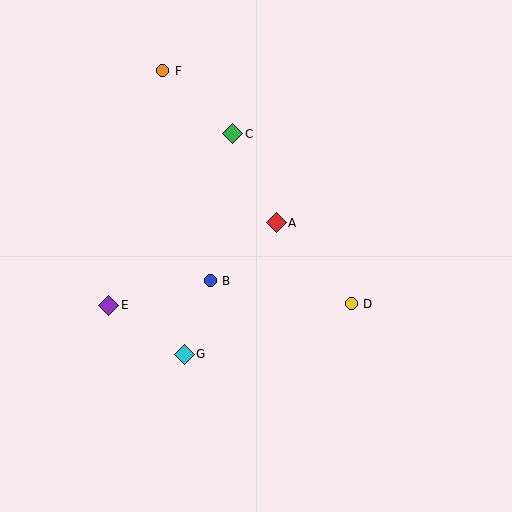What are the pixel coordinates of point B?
Point B is at (210, 281).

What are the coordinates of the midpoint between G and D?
The midpoint between G and D is at (268, 329).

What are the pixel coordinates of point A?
Point A is at (276, 223).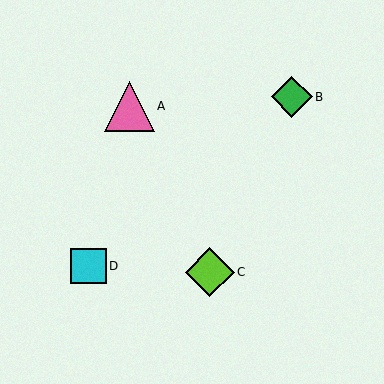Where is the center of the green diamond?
The center of the green diamond is at (292, 97).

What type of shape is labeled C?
Shape C is a lime diamond.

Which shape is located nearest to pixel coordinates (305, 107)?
The green diamond (labeled B) at (292, 97) is nearest to that location.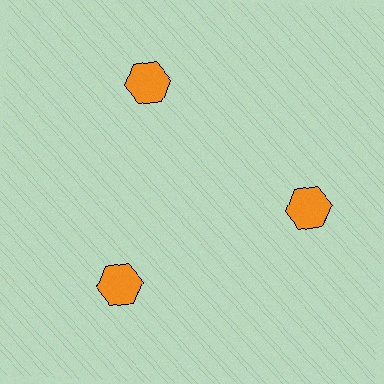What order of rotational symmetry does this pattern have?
This pattern has 3-fold rotational symmetry.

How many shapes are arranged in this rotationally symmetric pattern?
There are 3 shapes, arranged in 3 groups of 1.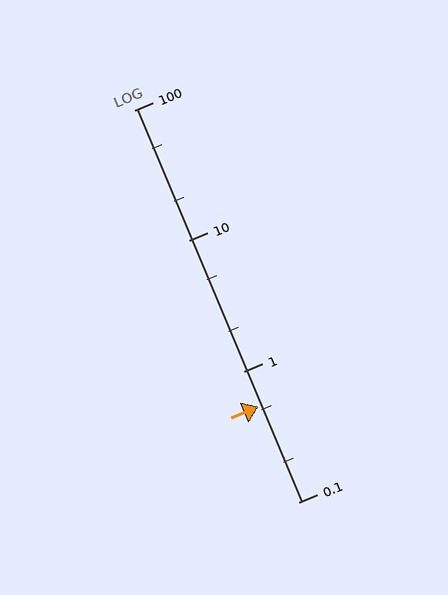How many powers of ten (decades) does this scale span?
The scale spans 3 decades, from 0.1 to 100.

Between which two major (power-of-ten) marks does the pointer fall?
The pointer is between 0.1 and 1.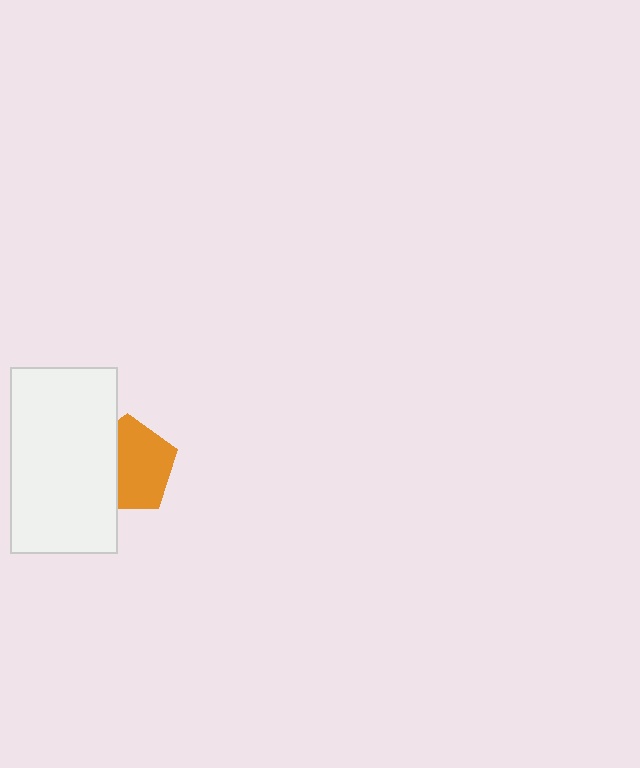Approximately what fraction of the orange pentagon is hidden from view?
Roughly 36% of the orange pentagon is hidden behind the white rectangle.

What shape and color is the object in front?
The object in front is a white rectangle.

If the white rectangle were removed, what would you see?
You would see the complete orange pentagon.